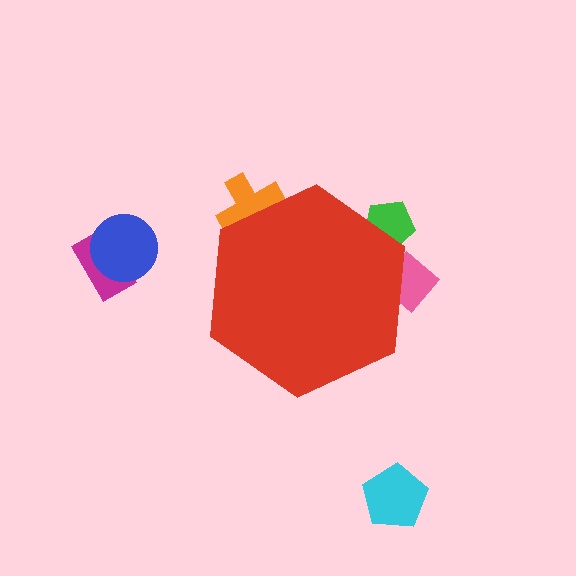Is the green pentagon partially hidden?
Yes, the green pentagon is partially hidden behind the red hexagon.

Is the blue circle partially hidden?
No, the blue circle is fully visible.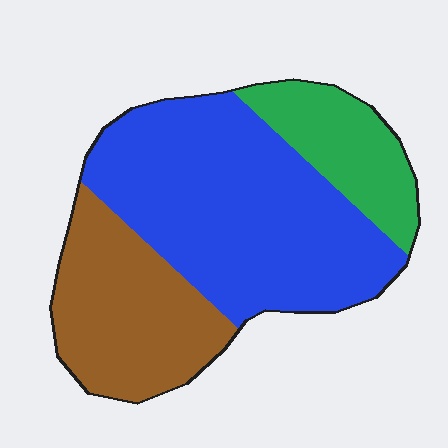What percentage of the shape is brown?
Brown takes up about one quarter (1/4) of the shape.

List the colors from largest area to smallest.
From largest to smallest: blue, brown, green.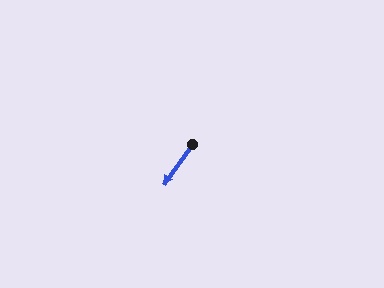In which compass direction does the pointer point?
Southwest.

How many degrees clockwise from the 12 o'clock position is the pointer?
Approximately 215 degrees.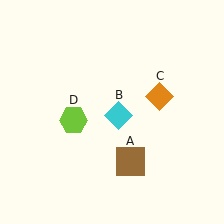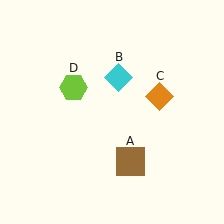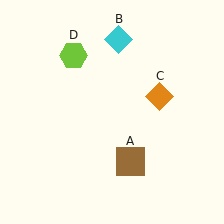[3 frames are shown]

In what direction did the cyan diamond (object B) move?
The cyan diamond (object B) moved up.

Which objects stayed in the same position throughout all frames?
Brown square (object A) and orange diamond (object C) remained stationary.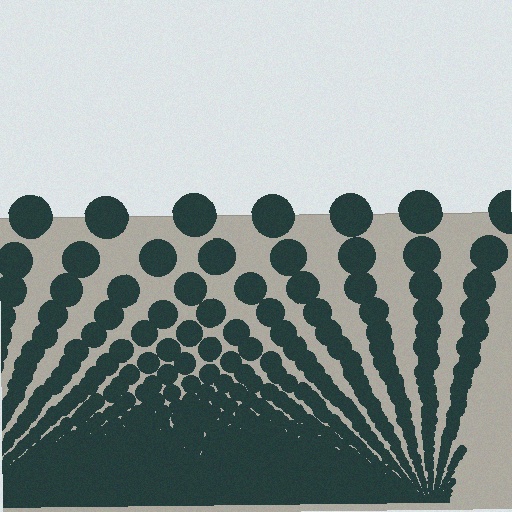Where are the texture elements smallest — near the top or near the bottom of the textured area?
Near the bottom.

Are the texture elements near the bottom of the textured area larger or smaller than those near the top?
Smaller. The gradient is inverted — elements near the bottom are smaller and denser.